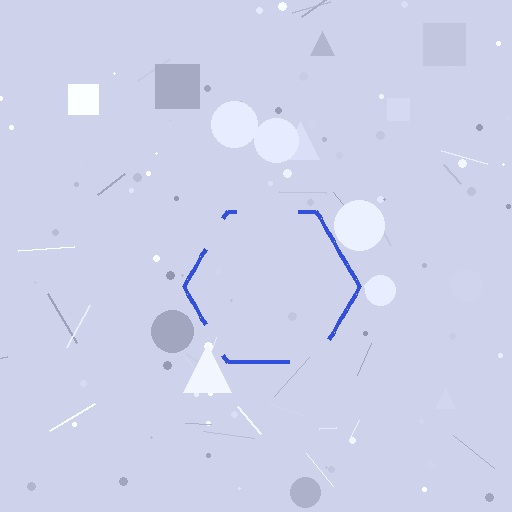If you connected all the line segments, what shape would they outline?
They would outline a hexagon.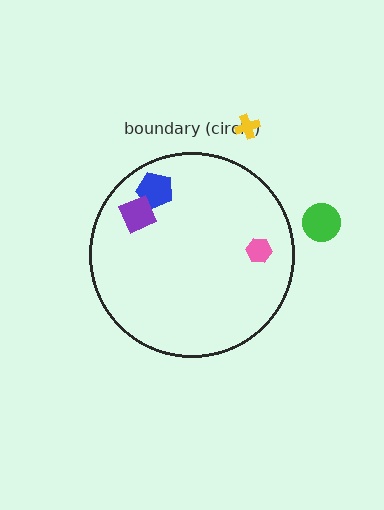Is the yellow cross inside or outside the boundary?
Outside.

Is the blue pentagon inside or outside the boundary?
Inside.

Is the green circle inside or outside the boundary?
Outside.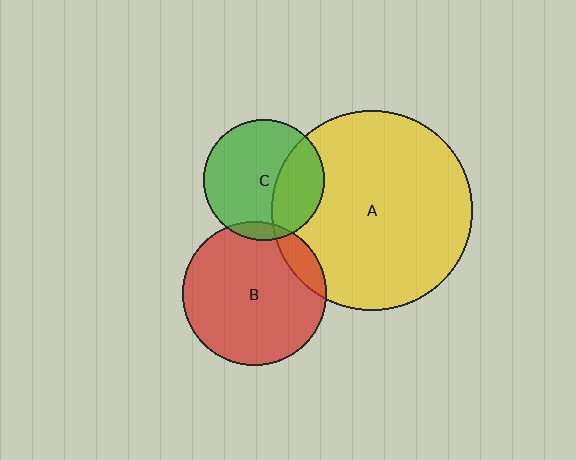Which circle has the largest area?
Circle A (yellow).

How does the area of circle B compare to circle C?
Approximately 1.4 times.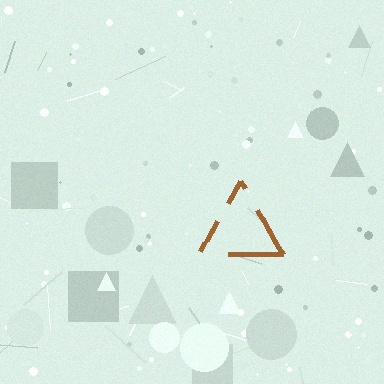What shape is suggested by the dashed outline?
The dashed outline suggests a triangle.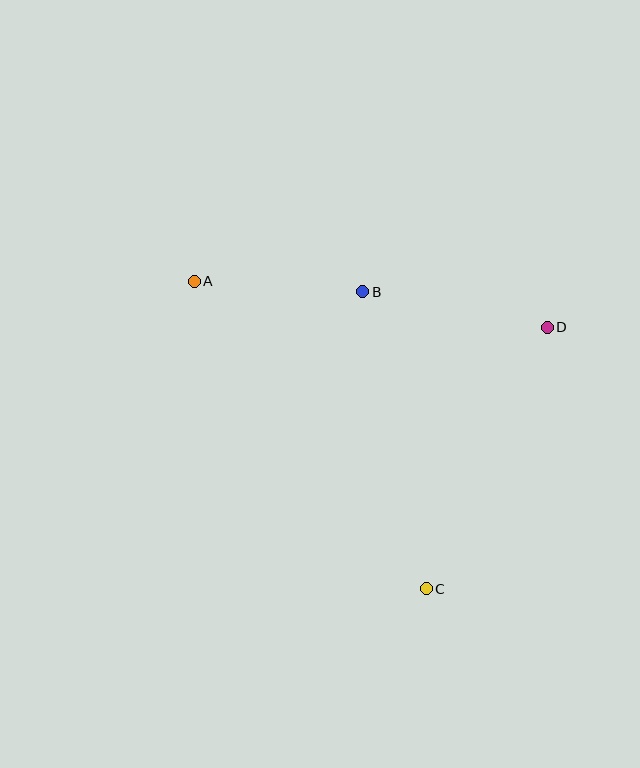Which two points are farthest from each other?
Points A and C are farthest from each other.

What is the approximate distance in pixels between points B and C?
The distance between B and C is approximately 304 pixels.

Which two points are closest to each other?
Points A and B are closest to each other.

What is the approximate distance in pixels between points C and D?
The distance between C and D is approximately 288 pixels.